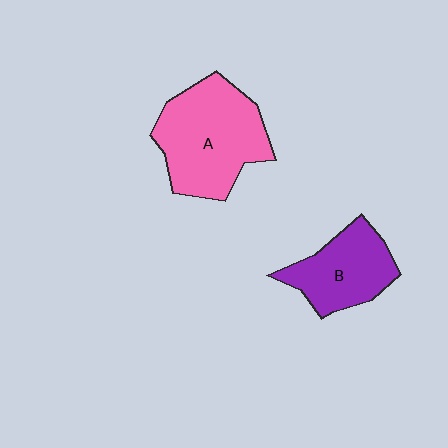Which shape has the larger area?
Shape A (pink).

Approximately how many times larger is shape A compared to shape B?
Approximately 1.5 times.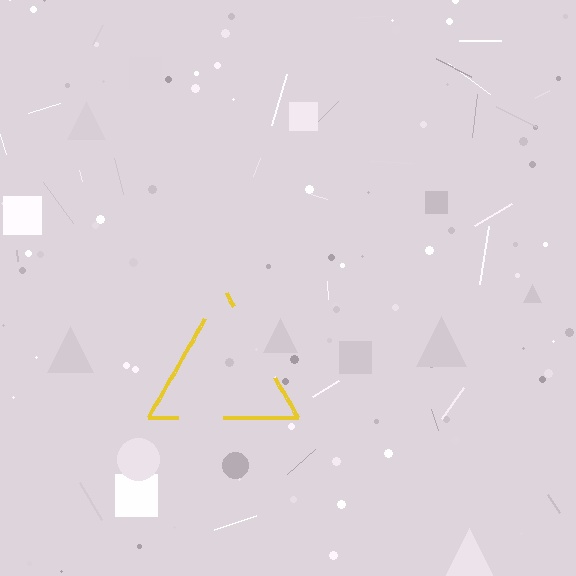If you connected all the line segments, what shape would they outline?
They would outline a triangle.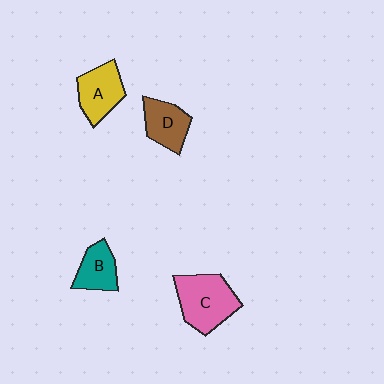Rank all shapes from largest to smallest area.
From largest to smallest: C (pink), A (yellow), D (brown), B (teal).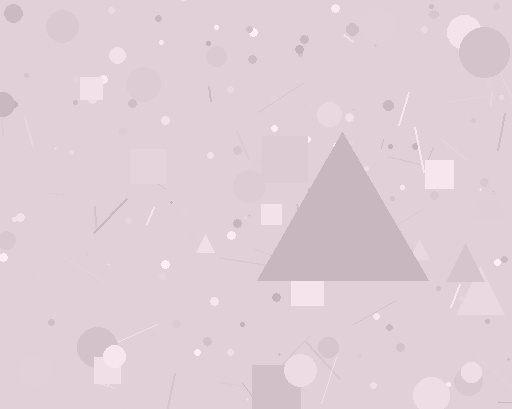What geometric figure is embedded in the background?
A triangle is embedded in the background.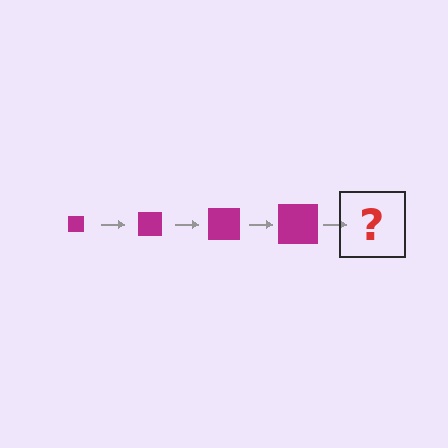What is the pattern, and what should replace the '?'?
The pattern is that the square gets progressively larger each step. The '?' should be a magenta square, larger than the previous one.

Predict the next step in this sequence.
The next step is a magenta square, larger than the previous one.